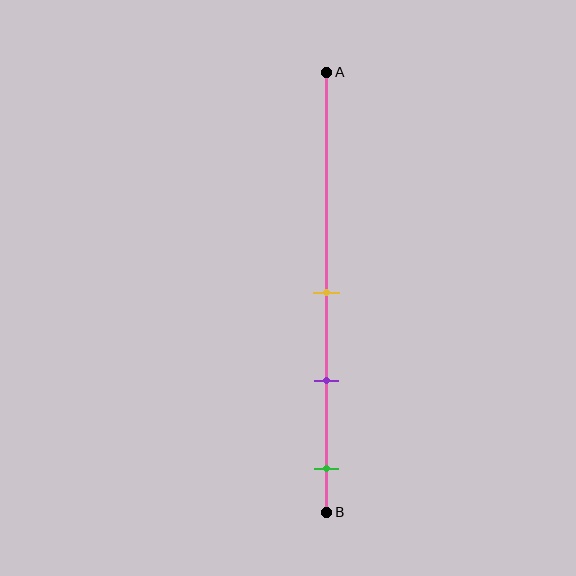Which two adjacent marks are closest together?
The yellow and purple marks are the closest adjacent pair.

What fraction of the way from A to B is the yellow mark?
The yellow mark is approximately 50% (0.5) of the way from A to B.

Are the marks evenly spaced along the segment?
Yes, the marks are approximately evenly spaced.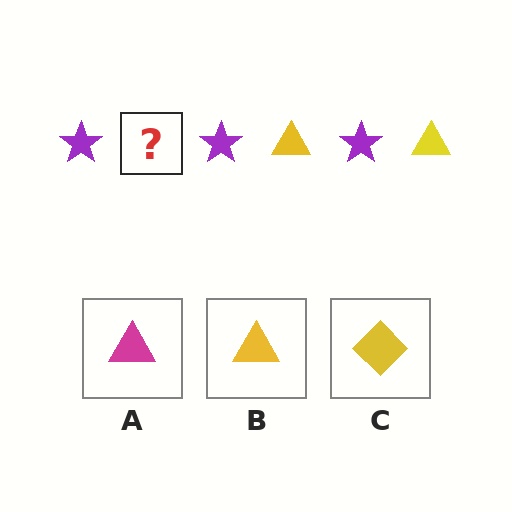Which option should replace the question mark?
Option B.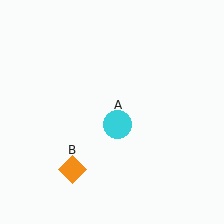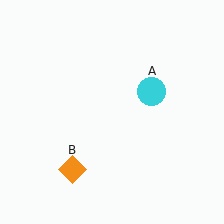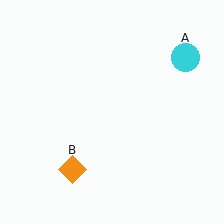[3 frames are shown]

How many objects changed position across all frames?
1 object changed position: cyan circle (object A).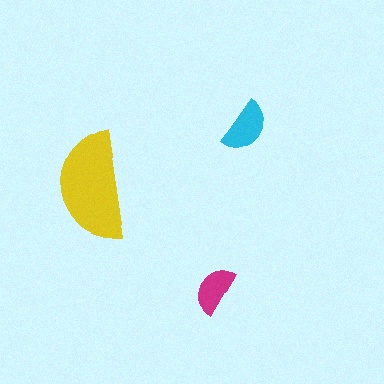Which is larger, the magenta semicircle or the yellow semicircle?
The yellow one.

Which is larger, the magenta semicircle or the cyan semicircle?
The cyan one.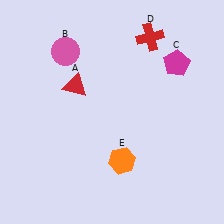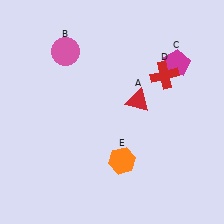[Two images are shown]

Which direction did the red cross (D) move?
The red cross (D) moved down.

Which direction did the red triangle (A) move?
The red triangle (A) moved right.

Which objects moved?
The objects that moved are: the red triangle (A), the red cross (D).